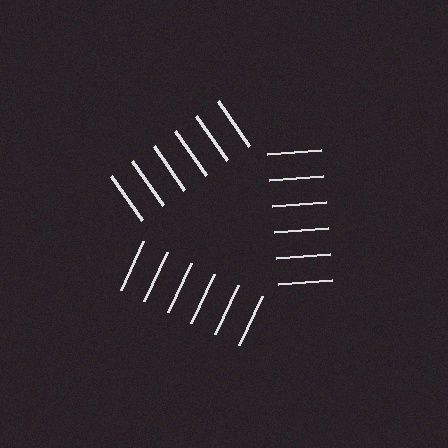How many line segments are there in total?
18 — 6 along each of the 3 edges.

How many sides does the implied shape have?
3 sides — the line-ends trace a triangle.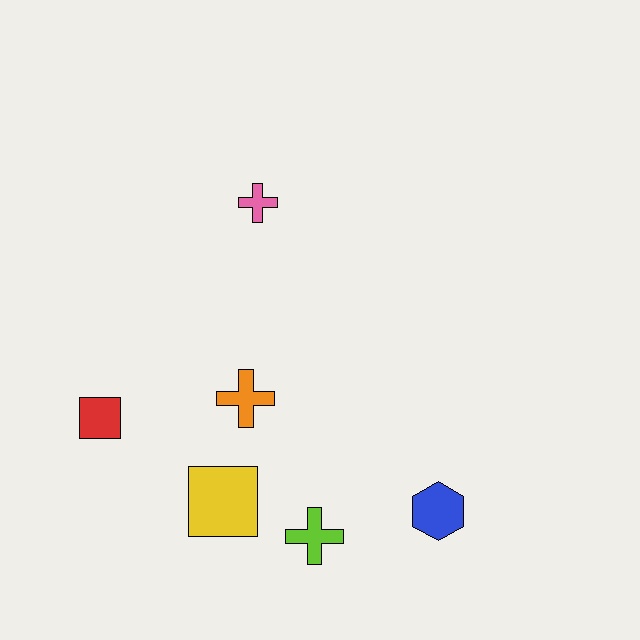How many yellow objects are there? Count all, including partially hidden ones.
There is 1 yellow object.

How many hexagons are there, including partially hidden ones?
There is 1 hexagon.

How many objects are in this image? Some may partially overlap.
There are 6 objects.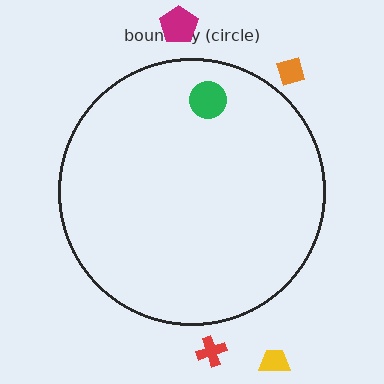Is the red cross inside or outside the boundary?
Outside.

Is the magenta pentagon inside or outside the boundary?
Outside.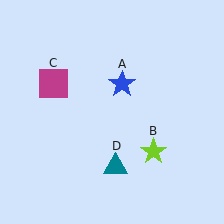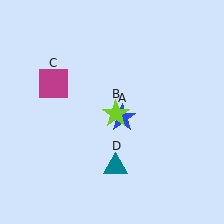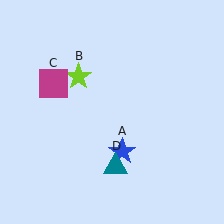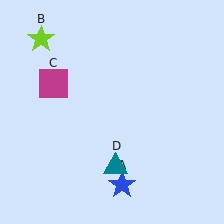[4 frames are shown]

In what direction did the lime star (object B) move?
The lime star (object B) moved up and to the left.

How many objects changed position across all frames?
2 objects changed position: blue star (object A), lime star (object B).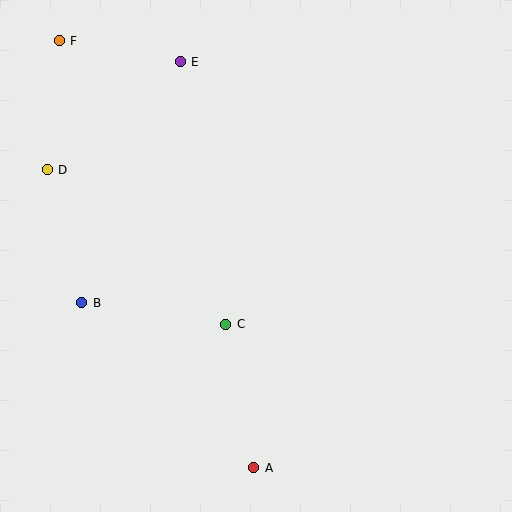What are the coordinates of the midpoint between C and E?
The midpoint between C and E is at (203, 193).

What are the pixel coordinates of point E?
Point E is at (180, 62).